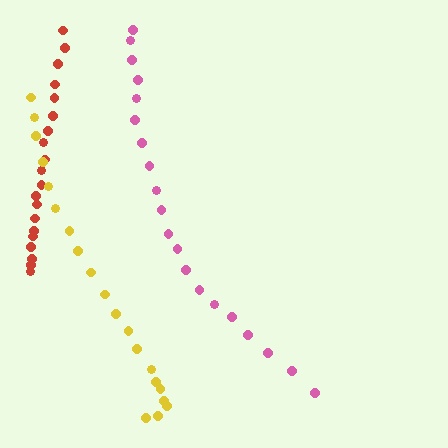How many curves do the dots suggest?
There are 3 distinct paths.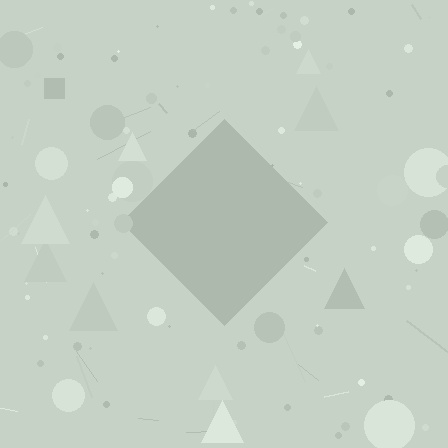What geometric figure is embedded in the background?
A diamond is embedded in the background.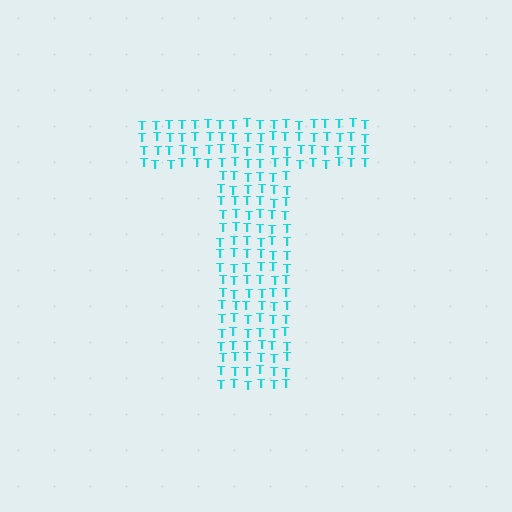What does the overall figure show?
The overall figure shows the letter T.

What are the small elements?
The small elements are letter T's.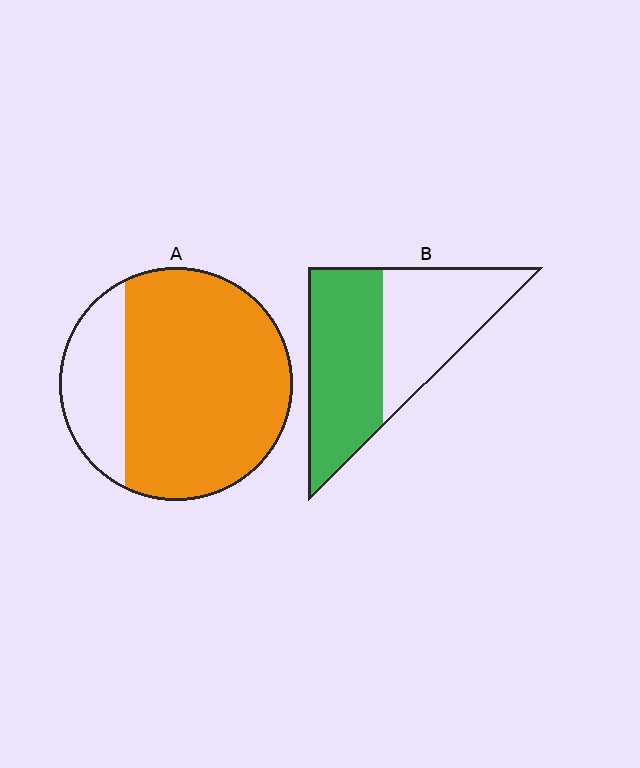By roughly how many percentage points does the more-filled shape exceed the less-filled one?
By roughly 25 percentage points (A over B).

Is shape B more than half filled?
Roughly half.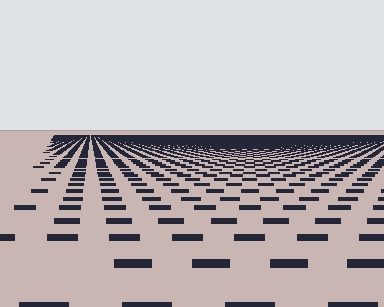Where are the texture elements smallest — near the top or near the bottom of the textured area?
Near the top.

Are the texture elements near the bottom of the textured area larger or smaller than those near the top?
Larger. Near the bottom, elements are closer to the viewer and appear at a bigger on-screen size.